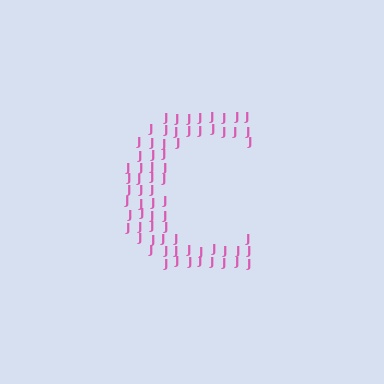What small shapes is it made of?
It is made of small letter J's.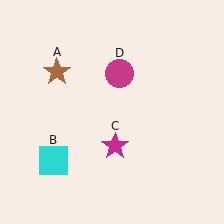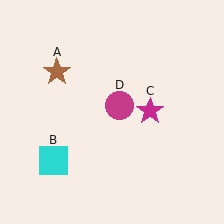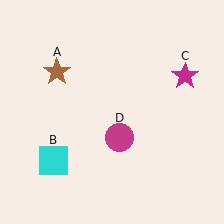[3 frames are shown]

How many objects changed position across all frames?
2 objects changed position: magenta star (object C), magenta circle (object D).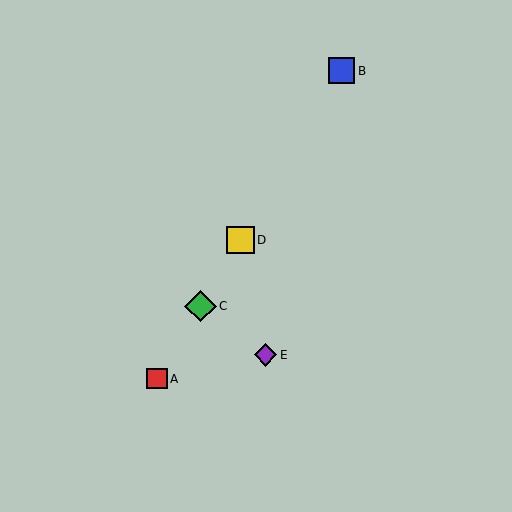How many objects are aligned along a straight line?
4 objects (A, B, C, D) are aligned along a straight line.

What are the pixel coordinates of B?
Object B is at (342, 71).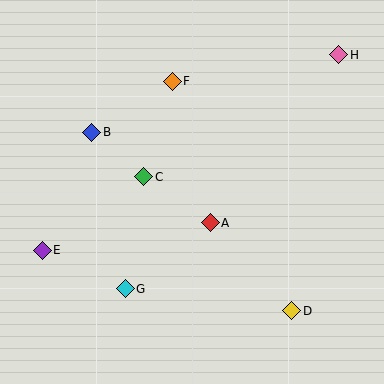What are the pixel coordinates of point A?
Point A is at (210, 223).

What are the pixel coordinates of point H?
Point H is at (339, 55).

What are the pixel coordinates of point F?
Point F is at (172, 81).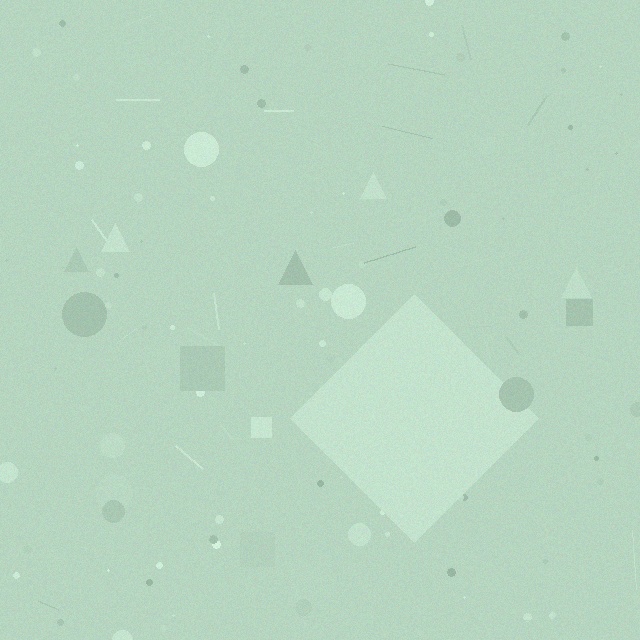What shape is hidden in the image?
A diamond is hidden in the image.